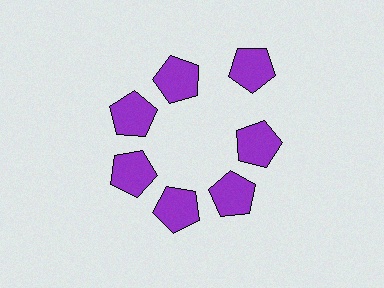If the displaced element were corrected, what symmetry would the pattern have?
It would have 7-fold rotational symmetry — the pattern would map onto itself every 51 degrees.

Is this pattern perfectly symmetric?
No. The 7 purple pentagons are arranged in a ring, but one element near the 1 o'clock position is pushed outward from the center, breaking the 7-fold rotational symmetry.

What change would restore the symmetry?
The symmetry would be restored by moving it inward, back onto the ring so that all 7 pentagons sit at equal angles and equal distance from the center.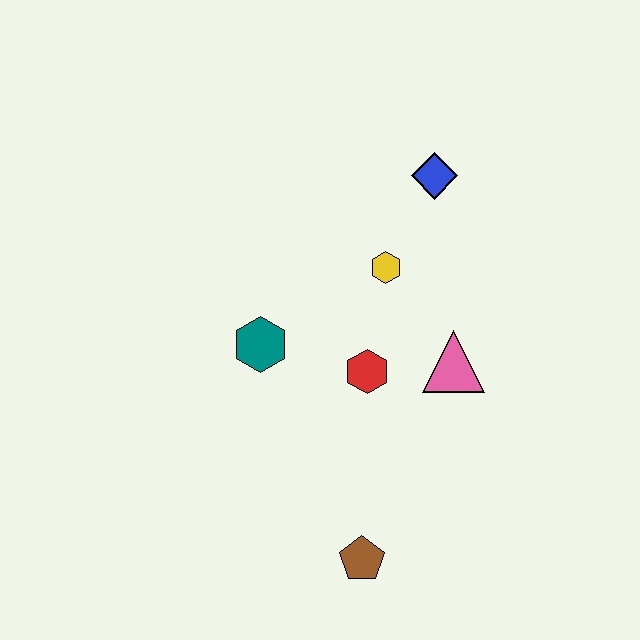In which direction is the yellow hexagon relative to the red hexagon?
The yellow hexagon is above the red hexagon.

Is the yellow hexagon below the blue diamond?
Yes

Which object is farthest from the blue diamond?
The brown pentagon is farthest from the blue diamond.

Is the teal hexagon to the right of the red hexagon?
No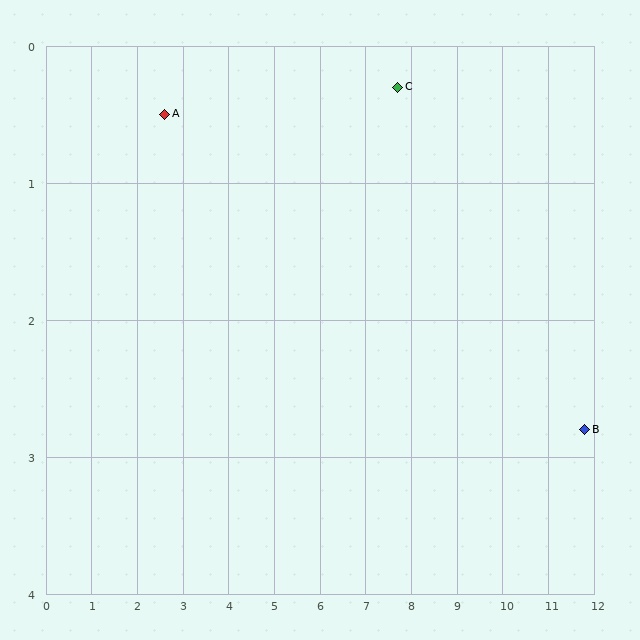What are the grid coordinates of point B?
Point B is at approximately (11.8, 2.8).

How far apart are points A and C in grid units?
Points A and C are about 5.1 grid units apart.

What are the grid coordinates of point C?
Point C is at approximately (7.7, 0.3).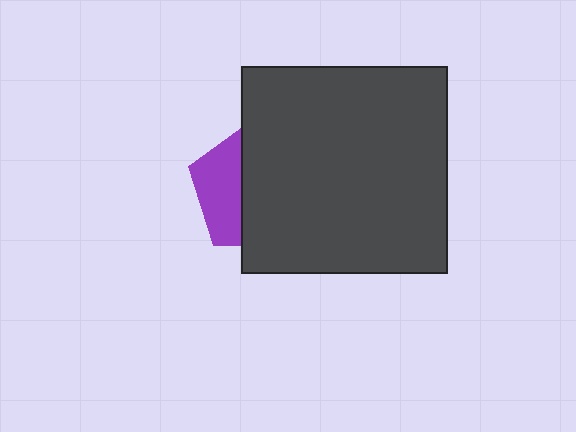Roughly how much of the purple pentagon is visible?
A small part of it is visible (roughly 36%).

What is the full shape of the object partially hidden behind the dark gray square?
The partially hidden object is a purple pentagon.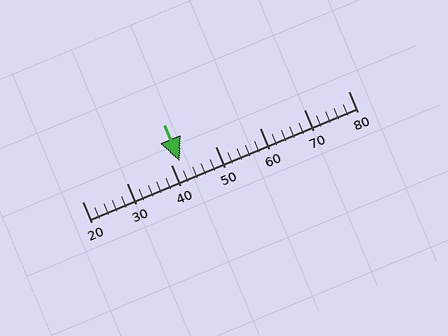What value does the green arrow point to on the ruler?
The green arrow points to approximately 42.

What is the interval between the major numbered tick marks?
The major tick marks are spaced 10 units apart.